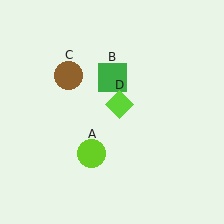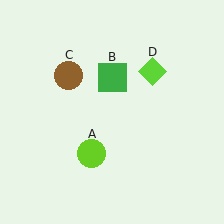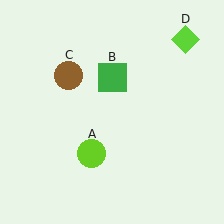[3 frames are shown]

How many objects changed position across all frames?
1 object changed position: lime diamond (object D).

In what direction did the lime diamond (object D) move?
The lime diamond (object D) moved up and to the right.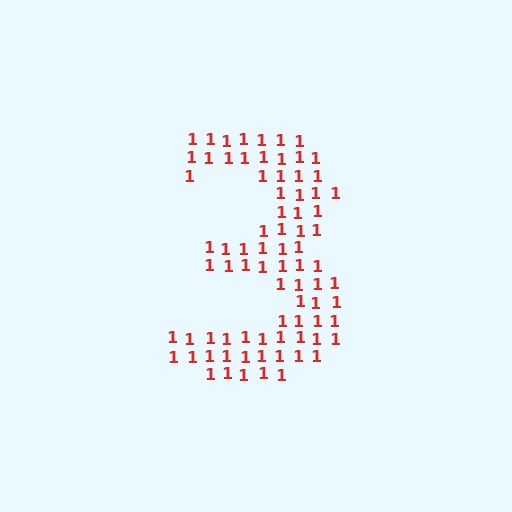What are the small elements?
The small elements are digit 1's.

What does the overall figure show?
The overall figure shows the digit 3.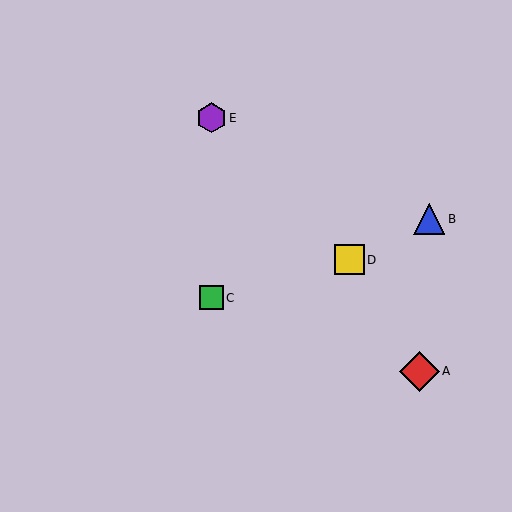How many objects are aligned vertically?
2 objects (C, E) are aligned vertically.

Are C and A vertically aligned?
No, C is at x≈211 and A is at x≈419.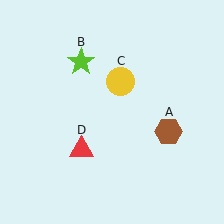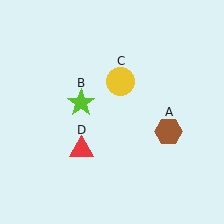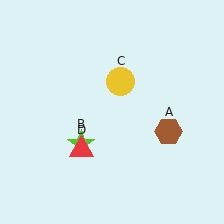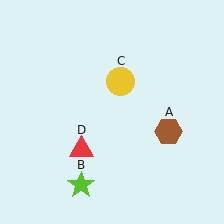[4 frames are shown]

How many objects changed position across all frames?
1 object changed position: lime star (object B).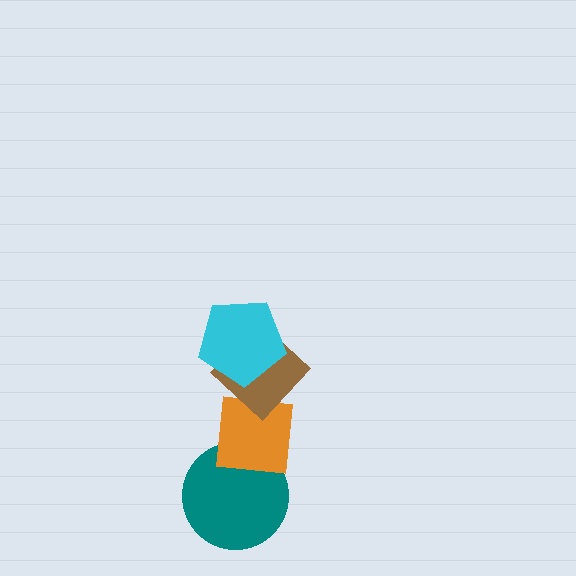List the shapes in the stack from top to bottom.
From top to bottom: the cyan pentagon, the brown diamond, the orange square, the teal circle.